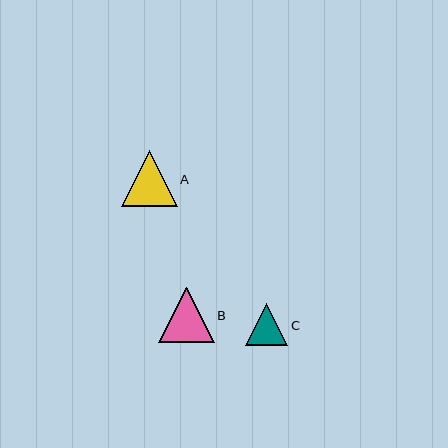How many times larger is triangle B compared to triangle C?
Triangle B is approximately 1.3 times the size of triangle C.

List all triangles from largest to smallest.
From largest to smallest: A, B, C.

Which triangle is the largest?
Triangle A is the largest with a size of approximately 56 pixels.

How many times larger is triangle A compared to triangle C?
Triangle A is approximately 1.3 times the size of triangle C.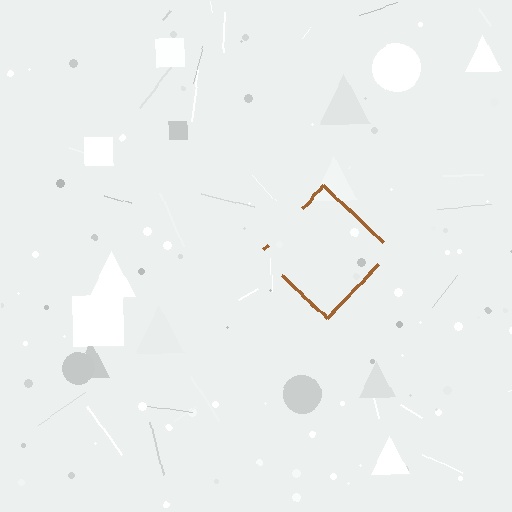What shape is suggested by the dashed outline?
The dashed outline suggests a diamond.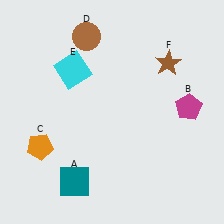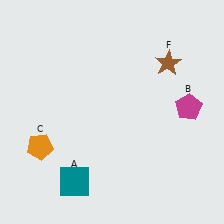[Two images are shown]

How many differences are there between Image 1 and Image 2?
There are 2 differences between the two images.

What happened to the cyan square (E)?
The cyan square (E) was removed in Image 2. It was in the top-left area of Image 1.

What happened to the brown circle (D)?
The brown circle (D) was removed in Image 2. It was in the top-left area of Image 1.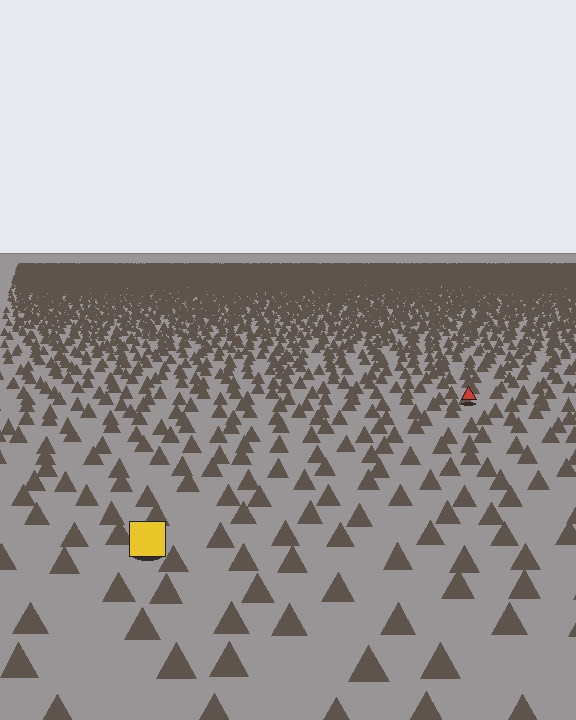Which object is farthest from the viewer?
The red triangle is farthest from the viewer. It appears smaller and the ground texture around it is denser.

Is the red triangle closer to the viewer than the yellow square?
No. The yellow square is closer — you can tell from the texture gradient: the ground texture is coarser near it.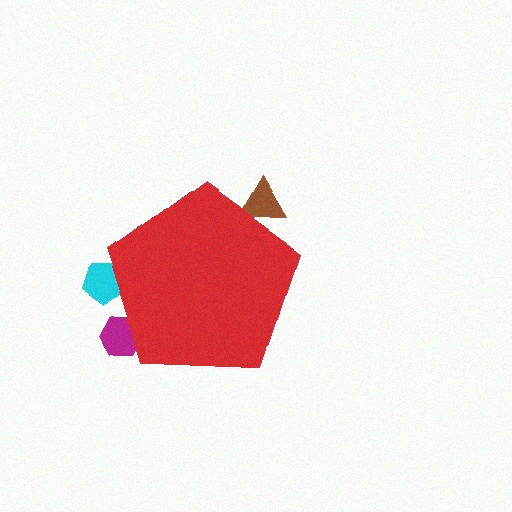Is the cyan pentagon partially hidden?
Yes, the cyan pentagon is partially hidden behind the red pentagon.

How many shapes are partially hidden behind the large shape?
3 shapes are partially hidden.